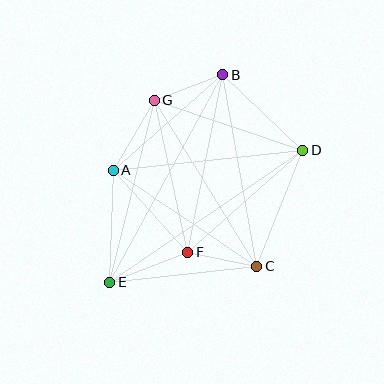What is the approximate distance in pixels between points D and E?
The distance between D and E is approximately 234 pixels.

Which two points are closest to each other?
Points C and F are closest to each other.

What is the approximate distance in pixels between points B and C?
The distance between B and C is approximately 194 pixels.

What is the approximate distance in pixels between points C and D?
The distance between C and D is approximately 125 pixels.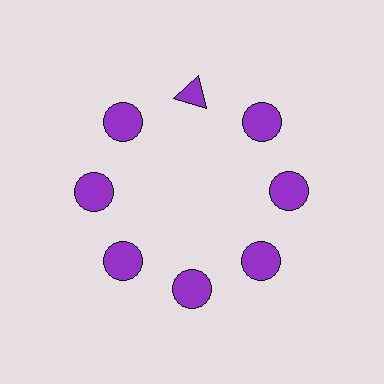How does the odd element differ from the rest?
It has a different shape: triangle instead of circle.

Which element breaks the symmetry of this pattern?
The purple triangle at roughly the 12 o'clock position breaks the symmetry. All other shapes are purple circles.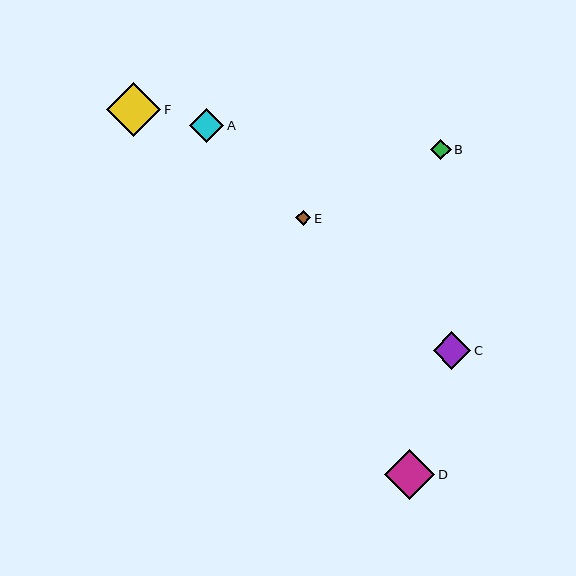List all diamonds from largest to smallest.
From largest to smallest: F, D, C, A, B, E.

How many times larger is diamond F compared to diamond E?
Diamond F is approximately 3.6 times the size of diamond E.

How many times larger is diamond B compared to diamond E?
Diamond B is approximately 1.4 times the size of diamond E.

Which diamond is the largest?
Diamond F is the largest with a size of approximately 54 pixels.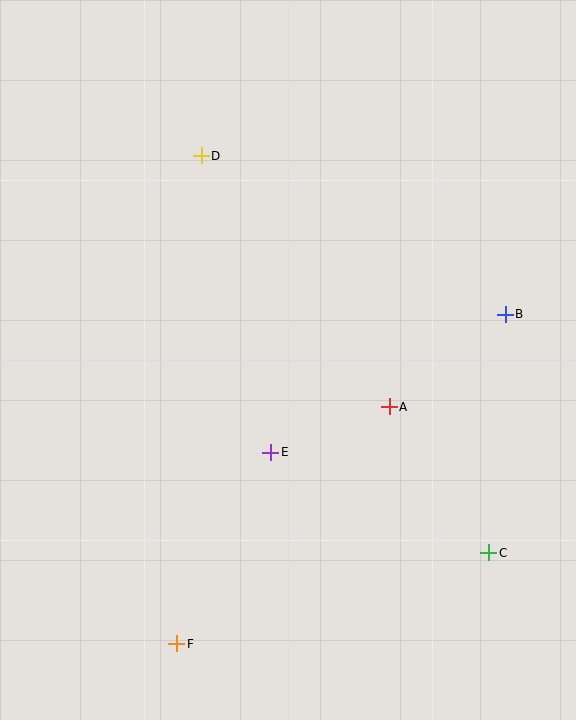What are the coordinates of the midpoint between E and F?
The midpoint between E and F is at (224, 548).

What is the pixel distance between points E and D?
The distance between E and D is 305 pixels.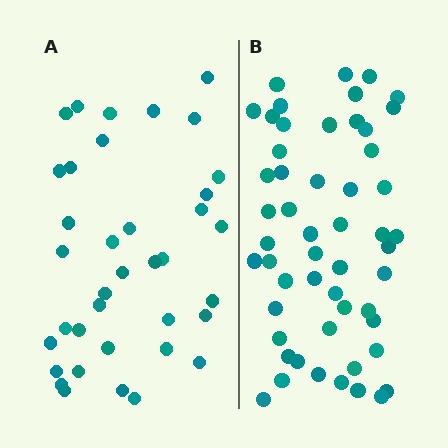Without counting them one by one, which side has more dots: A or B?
Region B (the right region) has more dots.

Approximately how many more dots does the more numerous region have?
Region B has approximately 15 more dots than region A.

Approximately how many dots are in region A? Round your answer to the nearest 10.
About 40 dots. (The exact count is 37, which rounds to 40.)